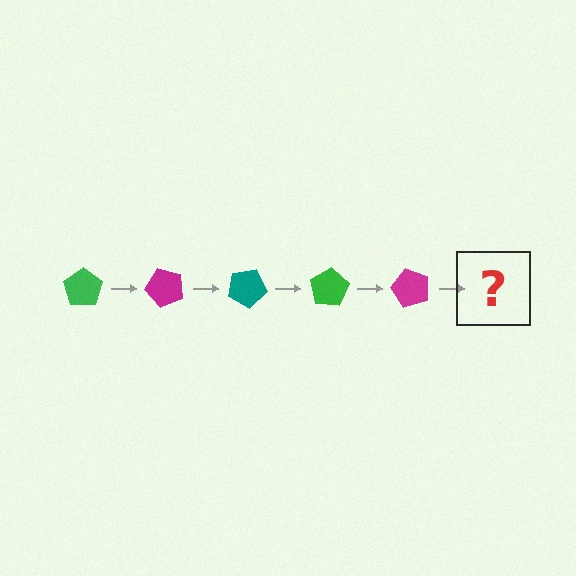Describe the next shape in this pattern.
It should be a teal pentagon, rotated 250 degrees from the start.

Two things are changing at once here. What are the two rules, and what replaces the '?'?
The two rules are that it rotates 50 degrees each step and the color cycles through green, magenta, and teal. The '?' should be a teal pentagon, rotated 250 degrees from the start.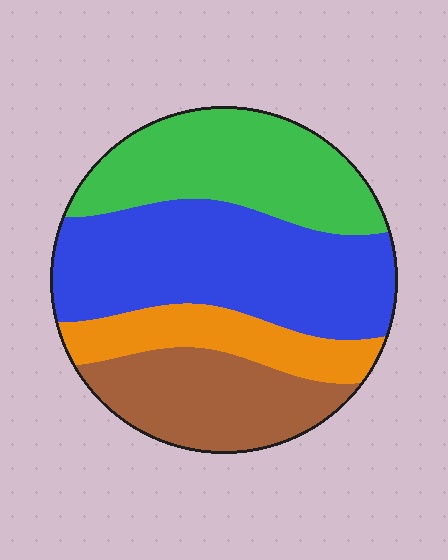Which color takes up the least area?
Orange, at roughly 15%.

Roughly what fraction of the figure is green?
Green takes up about one quarter (1/4) of the figure.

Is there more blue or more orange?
Blue.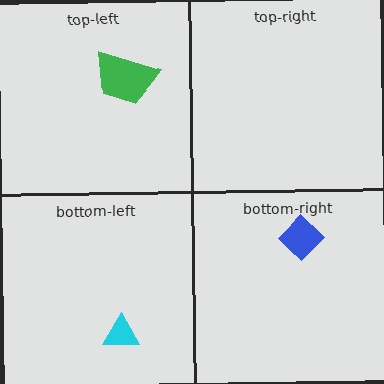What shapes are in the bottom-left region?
The cyan triangle.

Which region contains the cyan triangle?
The bottom-left region.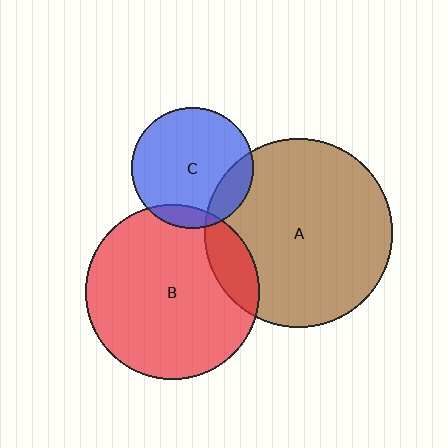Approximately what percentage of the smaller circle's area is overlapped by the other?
Approximately 15%.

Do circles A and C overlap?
Yes.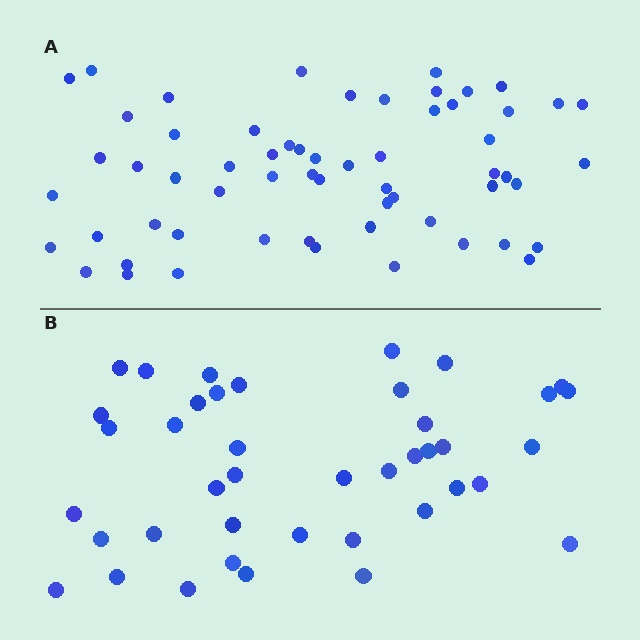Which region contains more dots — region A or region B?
Region A (the top region) has more dots.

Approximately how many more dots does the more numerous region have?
Region A has approximately 20 more dots than region B.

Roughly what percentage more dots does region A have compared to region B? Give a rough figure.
About 45% more.